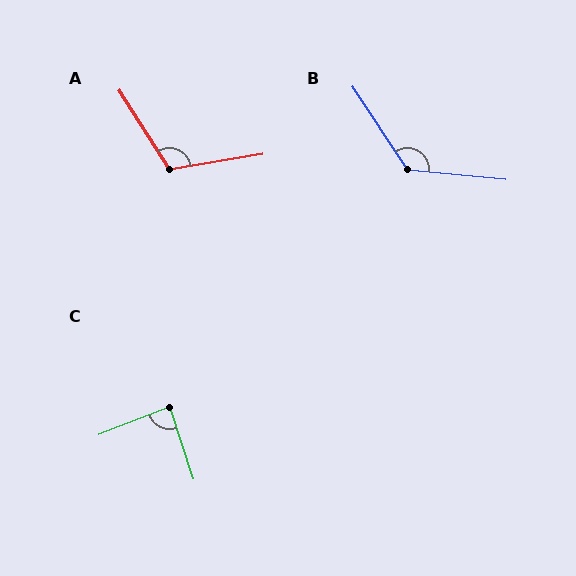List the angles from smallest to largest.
C (87°), A (113°), B (129°).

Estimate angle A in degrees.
Approximately 113 degrees.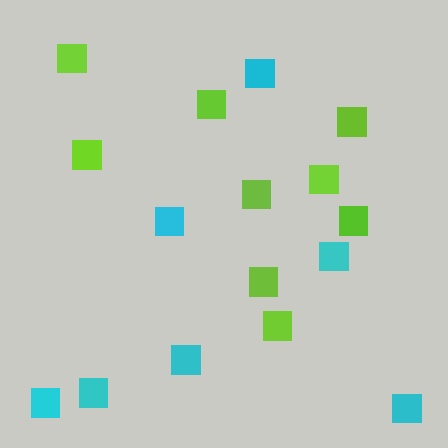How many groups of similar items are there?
There are 2 groups: one group of lime squares (9) and one group of cyan squares (7).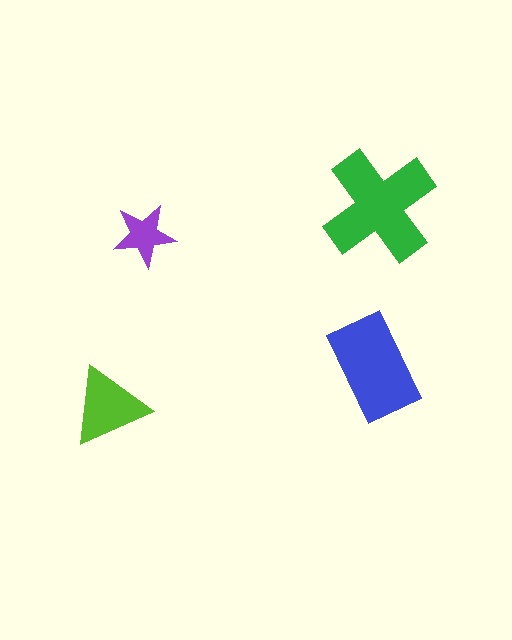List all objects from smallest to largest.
The purple star, the lime triangle, the blue rectangle, the green cross.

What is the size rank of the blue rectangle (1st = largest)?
2nd.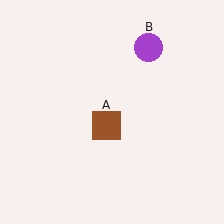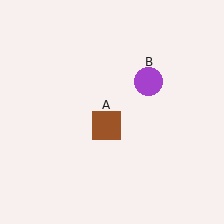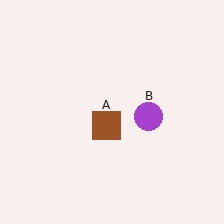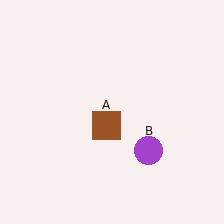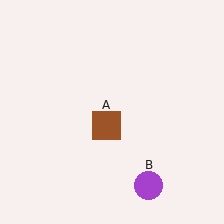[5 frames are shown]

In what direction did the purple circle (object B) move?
The purple circle (object B) moved down.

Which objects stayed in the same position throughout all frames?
Brown square (object A) remained stationary.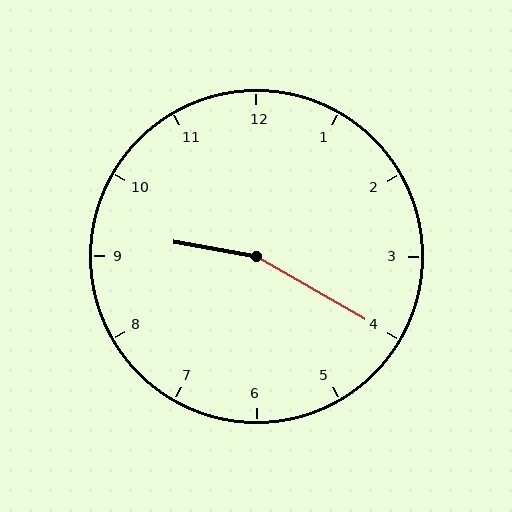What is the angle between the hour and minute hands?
Approximately 160 degrees.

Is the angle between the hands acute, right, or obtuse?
It is obtuse.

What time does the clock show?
9:20.